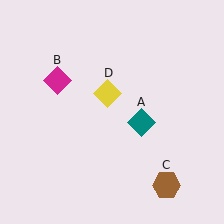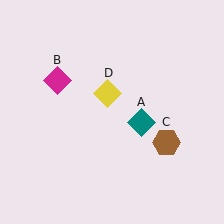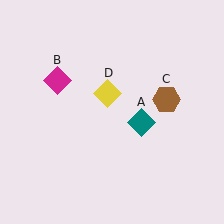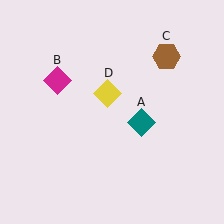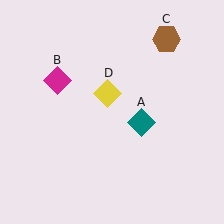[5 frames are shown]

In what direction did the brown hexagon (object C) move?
The brown hexagon (object C) moved up.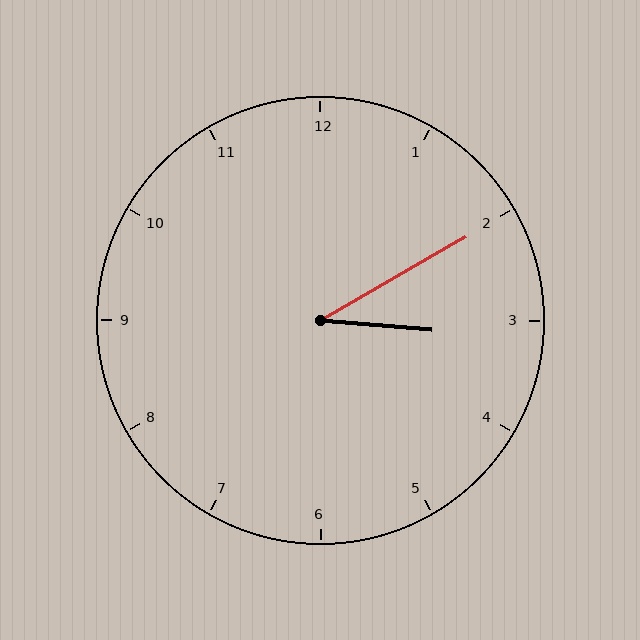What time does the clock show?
3:10.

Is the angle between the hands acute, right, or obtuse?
It is acute.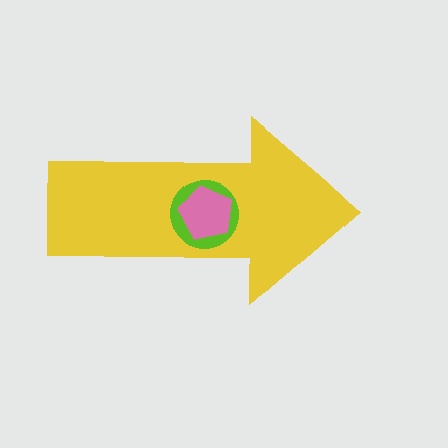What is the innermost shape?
The pink pentagon.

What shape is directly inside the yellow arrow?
The lime circle.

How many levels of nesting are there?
3.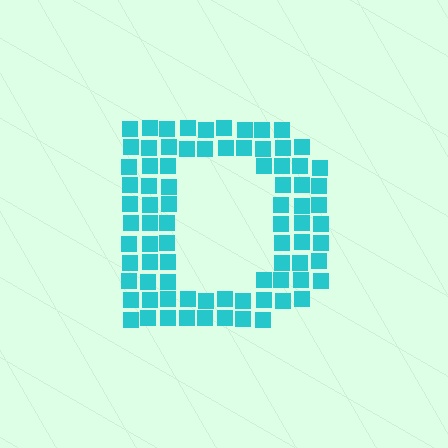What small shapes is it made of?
It is made of small squares.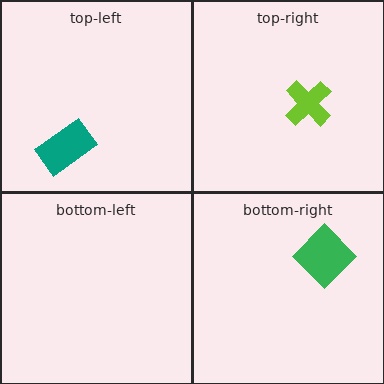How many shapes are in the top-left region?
1.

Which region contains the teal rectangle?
The top-left region.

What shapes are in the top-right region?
The lime cross.